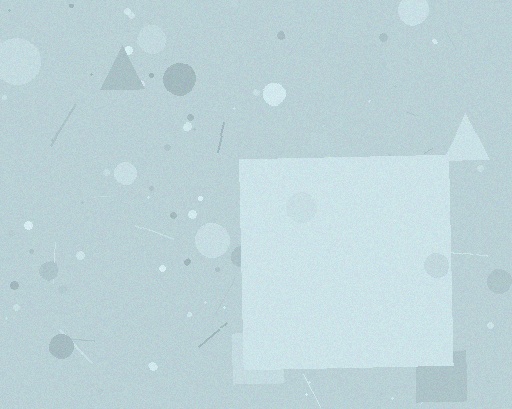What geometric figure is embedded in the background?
A square is embedded in the background.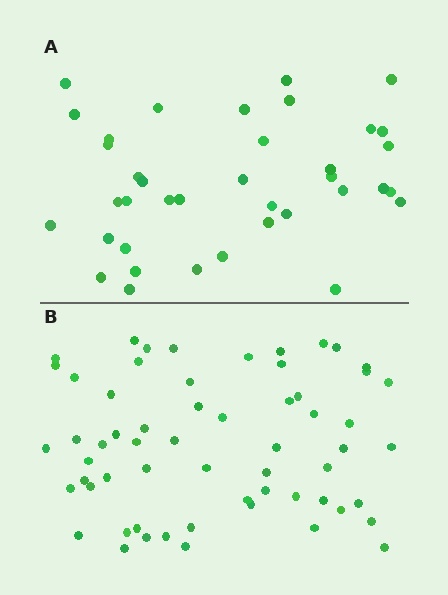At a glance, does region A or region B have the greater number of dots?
Region B (the bottom region) has more dots.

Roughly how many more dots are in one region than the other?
Region B has approximately 20 more dots than region A.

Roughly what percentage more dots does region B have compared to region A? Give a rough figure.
About 60% more.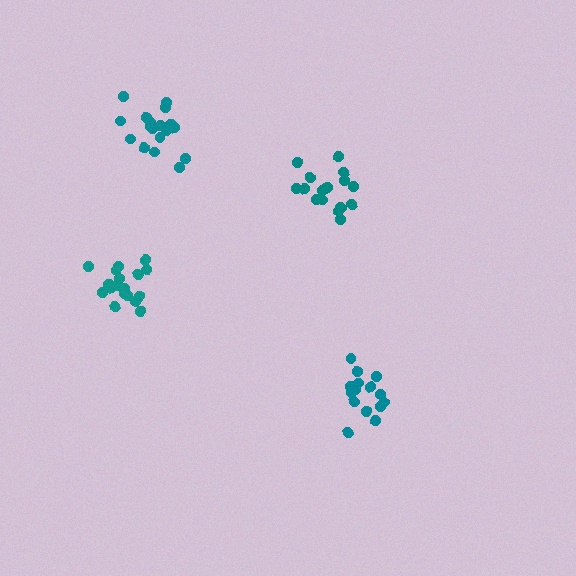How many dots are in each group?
Group 1: 17 dots, Group 2: 18 dots, Group 3: 15 dots, Group 4: 18 dots (68 total).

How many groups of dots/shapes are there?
There are 4 groups.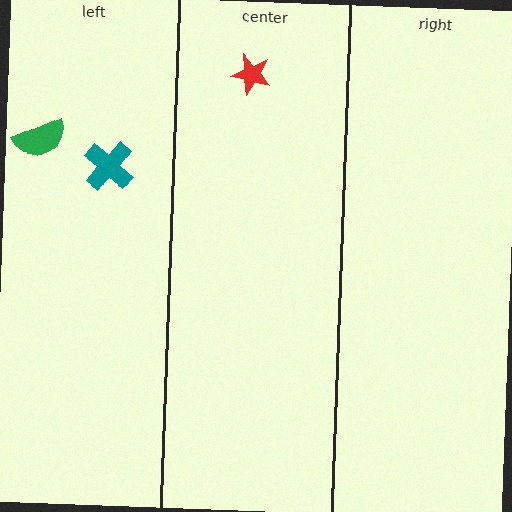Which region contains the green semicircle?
The left region.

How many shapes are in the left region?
2.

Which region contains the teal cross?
The left region.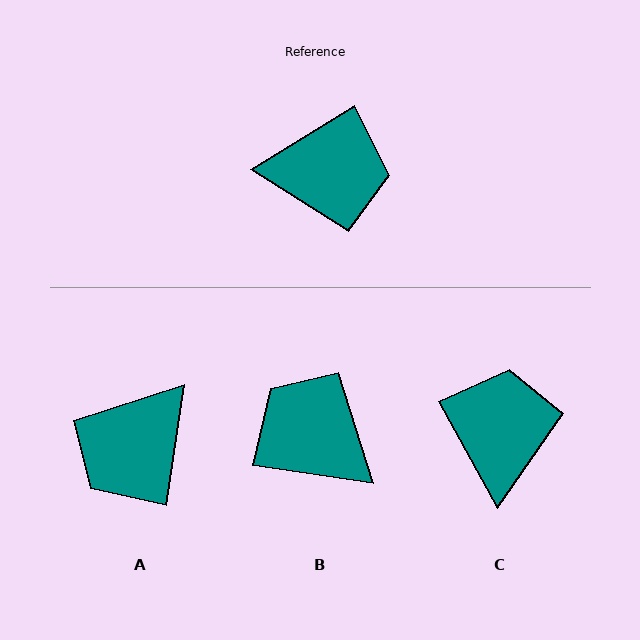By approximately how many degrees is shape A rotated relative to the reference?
Approximately 130 degrees clockwise.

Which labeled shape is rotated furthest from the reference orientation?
B, about 140 degrees away.